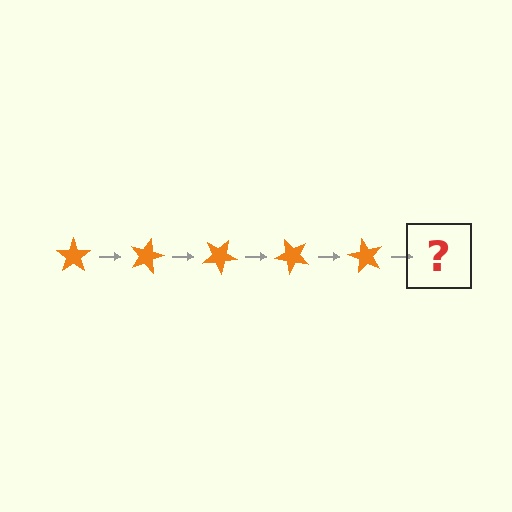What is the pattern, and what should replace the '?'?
The pattern is that the star rotates 15 degrees each step. The '?' should be an orange star rotated 75 degrees.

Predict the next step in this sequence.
The next step is an orange star rotated 75 degrees.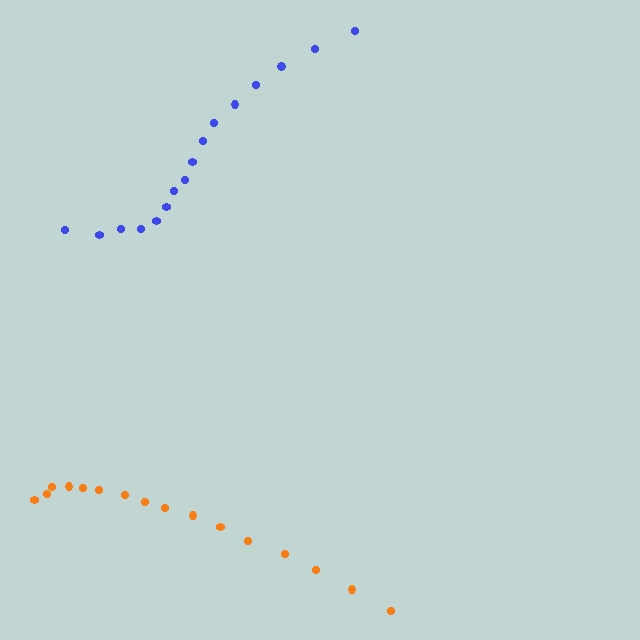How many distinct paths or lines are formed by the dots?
There are 2 distinct paths.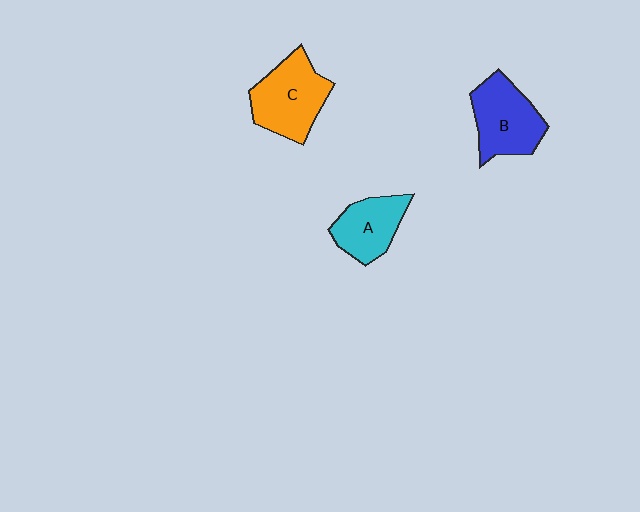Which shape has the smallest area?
Shape A (cyan).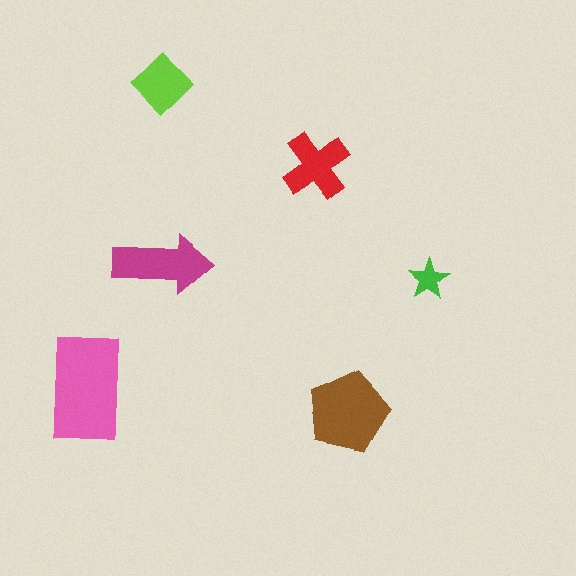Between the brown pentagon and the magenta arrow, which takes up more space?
The brown pentagon.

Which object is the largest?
The pink rectangle.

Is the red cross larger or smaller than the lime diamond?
Larger.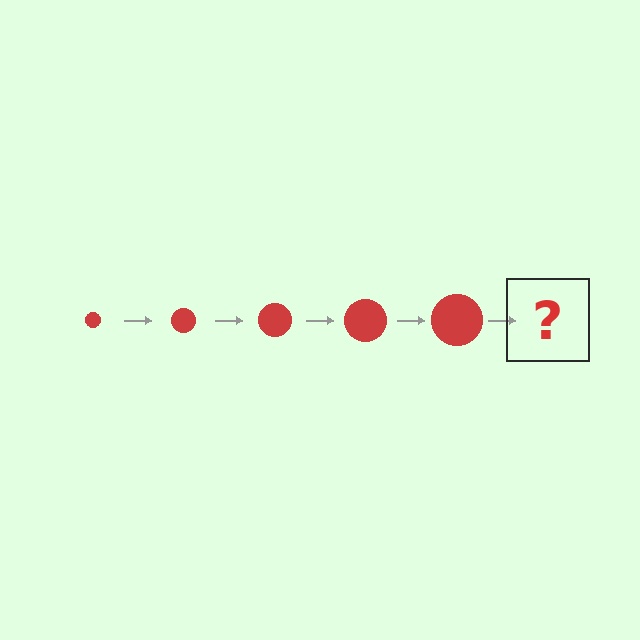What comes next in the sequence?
The next element should be a red circle, larger than the previous one.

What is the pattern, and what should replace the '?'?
The pattern is that the circle gets progressively larger each step. The '?' should be a red circle, larger than the previous one.